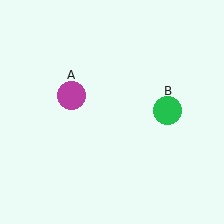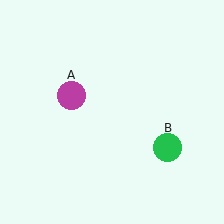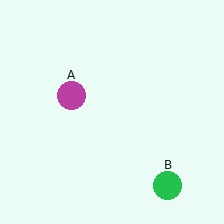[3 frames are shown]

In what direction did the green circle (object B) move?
The green circle (object B) moved down.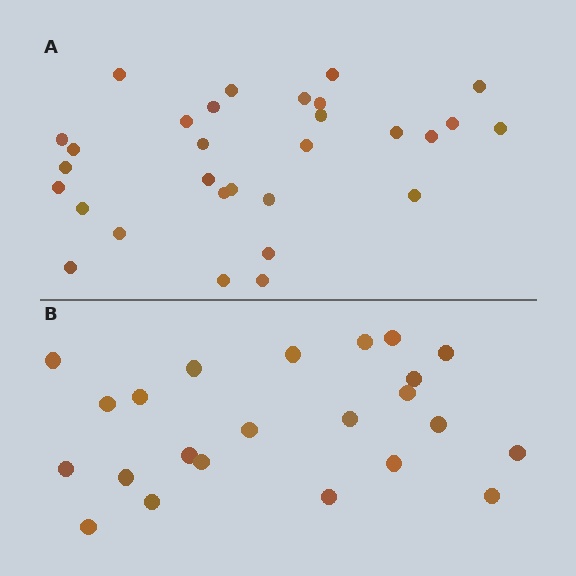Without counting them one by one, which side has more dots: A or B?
Region A (the top region) has more dots.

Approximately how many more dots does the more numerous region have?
Region A has roughly 8 or so more dots than region B.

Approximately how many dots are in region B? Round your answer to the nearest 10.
About 20 dots. (The exact count is 23, which rounds to 20.)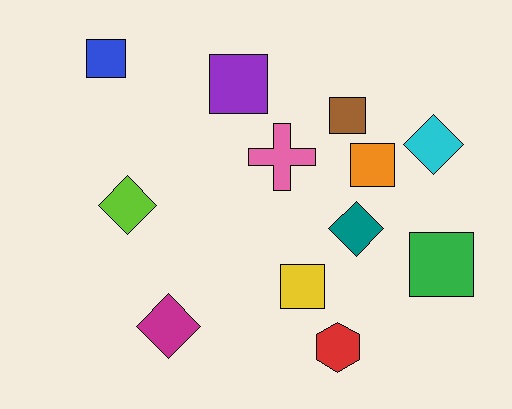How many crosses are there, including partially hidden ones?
There is 1 cross.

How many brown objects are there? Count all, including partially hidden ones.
There is 1 brown object.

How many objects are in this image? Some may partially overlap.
There are 12 objects.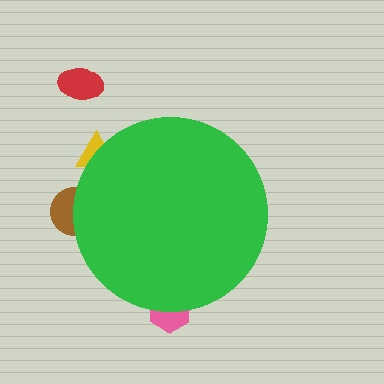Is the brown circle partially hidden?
Yes, the brown circle is partially hidden behind the green circle.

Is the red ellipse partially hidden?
No, the red ellipse is fully visible.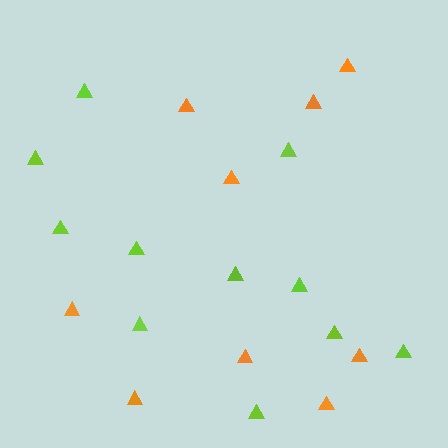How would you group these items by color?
There are 2 groups: one group of orange triangles (9) and one group of lime triangles (11).